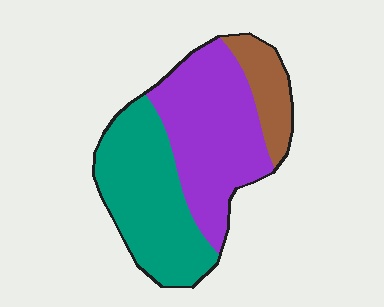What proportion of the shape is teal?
Teal covers 41% of the shape.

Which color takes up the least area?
Brown, at roughly 15%.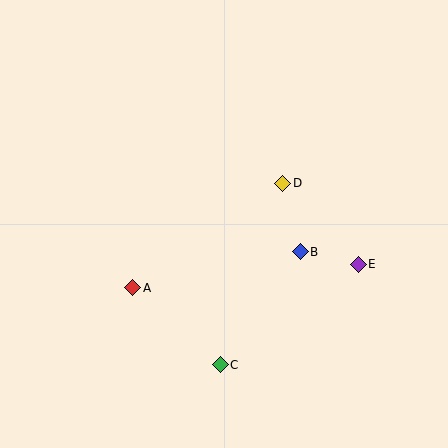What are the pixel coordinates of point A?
Point A is at (133, 288).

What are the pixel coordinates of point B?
Point B is at (300, 252).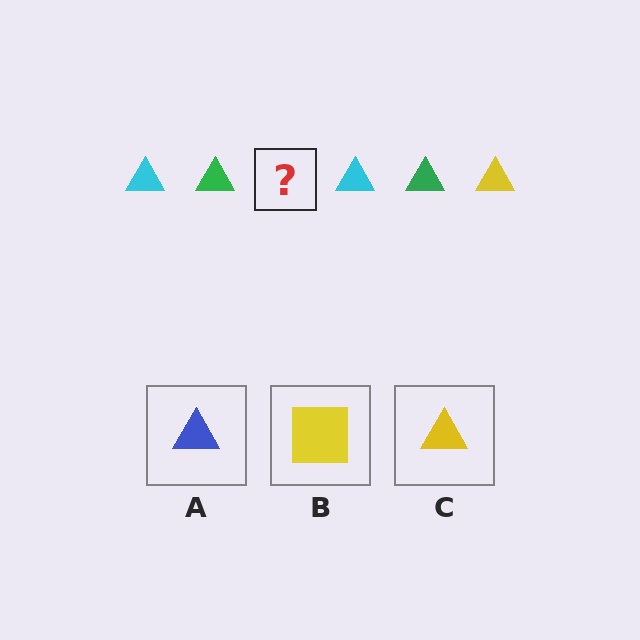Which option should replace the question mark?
Option C.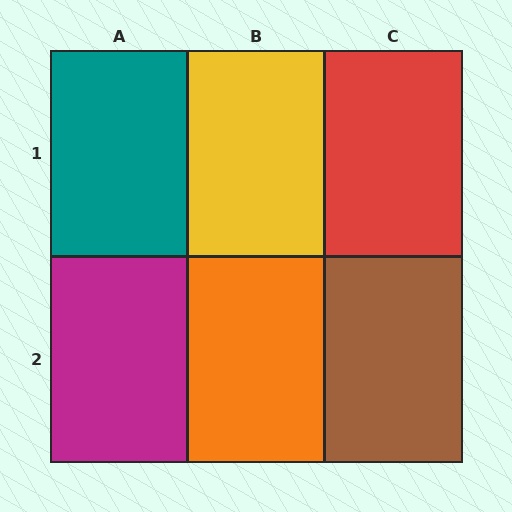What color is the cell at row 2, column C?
Brown.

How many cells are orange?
1 cell is orange.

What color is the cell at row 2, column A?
Magenta.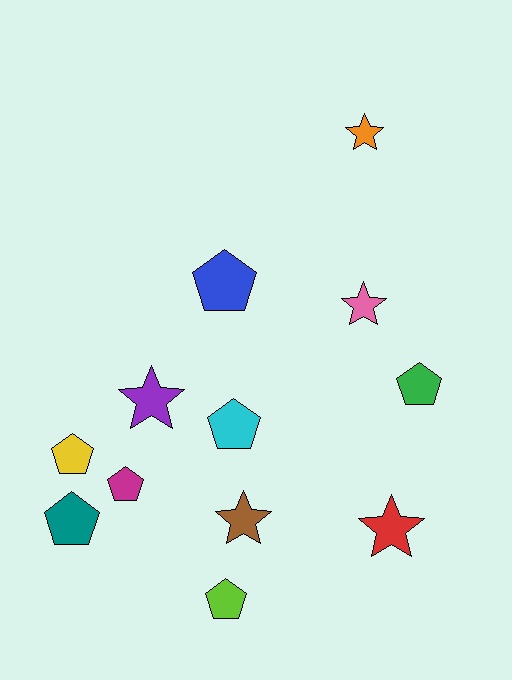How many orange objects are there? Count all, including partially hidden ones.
There is 1 orange object.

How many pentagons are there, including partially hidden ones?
There are 7 pentagons.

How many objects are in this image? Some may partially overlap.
There are 12 objects.